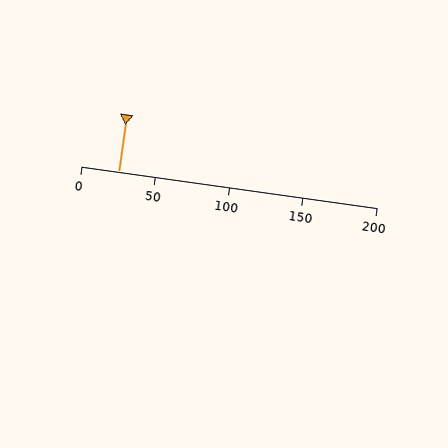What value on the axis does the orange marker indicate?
The marker indicates approximately 25.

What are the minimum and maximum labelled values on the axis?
The axis runs from 0 to 200.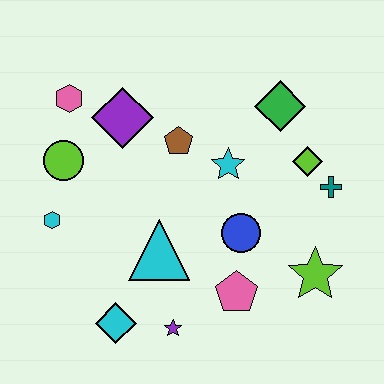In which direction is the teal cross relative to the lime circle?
The teal cross is to the right of the lime circle.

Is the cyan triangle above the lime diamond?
No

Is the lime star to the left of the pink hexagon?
No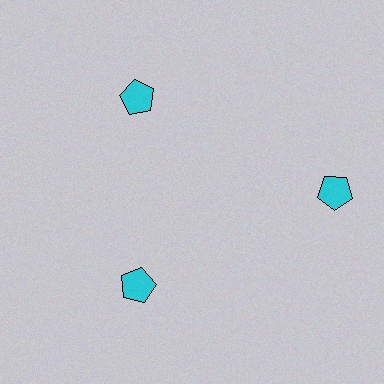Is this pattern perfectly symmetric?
No. The 3 cyan pentagons are arranged in a ring, but one element near the 3 o'clock position is pushed outward from the center, breaking the 3-fold rotational symmetry.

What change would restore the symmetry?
The symmetry would be restored by moving it inward, back onto the ring so that all 3 pentagons sit at equal angles and equal distance from the center.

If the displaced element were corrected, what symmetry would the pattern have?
It would have 3-fold rotational symmetry — the pattern would map onto itself every 120 degrees.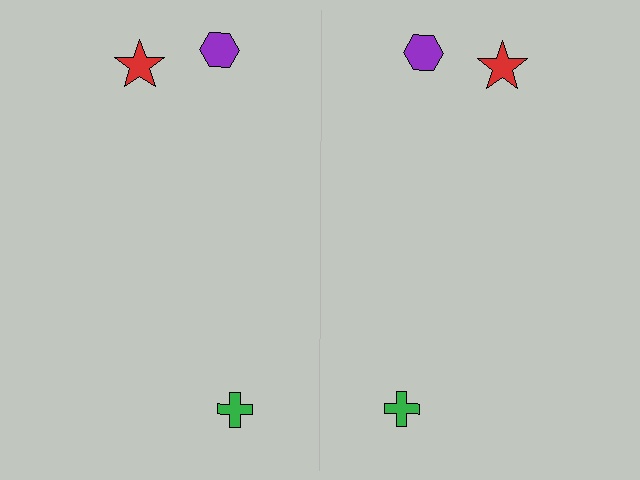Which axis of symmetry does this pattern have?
The pattern has a vertical axis of symmetry running through the center of the image.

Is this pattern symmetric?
Yes, this pattern has bilateral (reflection) symmetry.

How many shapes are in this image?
There are 6 shapes in this image.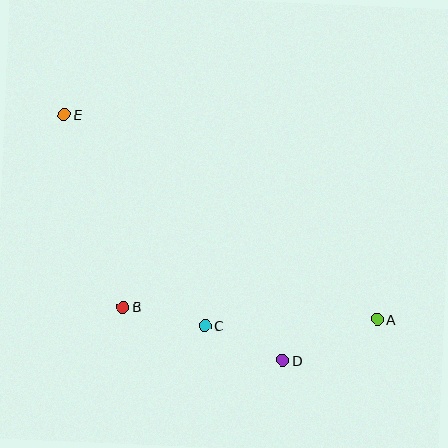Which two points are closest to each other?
Points B and C are closest to each other.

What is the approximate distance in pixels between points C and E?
The distance between C and E is approximately 254 pixels.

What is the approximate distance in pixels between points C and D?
The distance between C and D is approximately 85 pixels.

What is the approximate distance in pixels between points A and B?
The distance between A and B is approximately 254 pixels.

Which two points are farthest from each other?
Points A and E are farthest from each other.